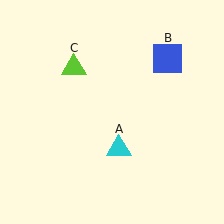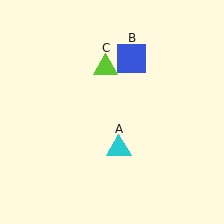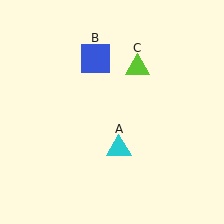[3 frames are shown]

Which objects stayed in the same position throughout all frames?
Cyan triangle (object A) remained stationary.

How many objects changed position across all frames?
2 objects changed position: blue square (object B), lime triangle (object C).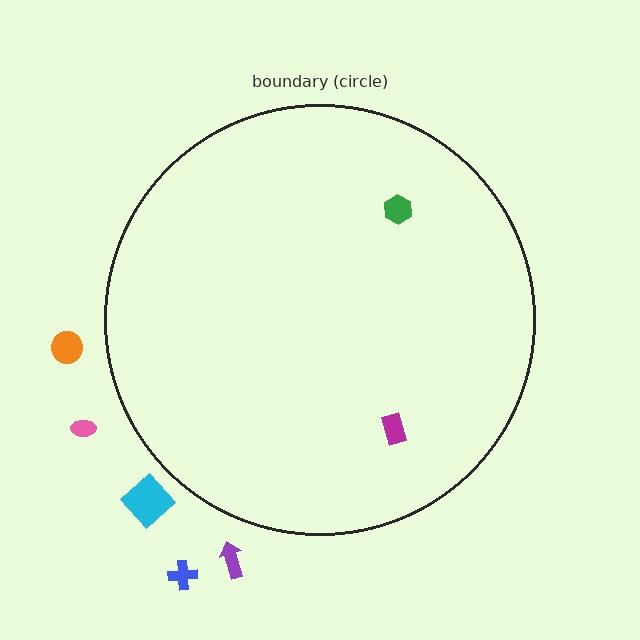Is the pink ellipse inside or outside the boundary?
Outside.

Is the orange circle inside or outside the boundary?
Outside.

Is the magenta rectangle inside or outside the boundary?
Inside.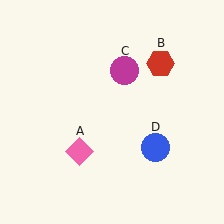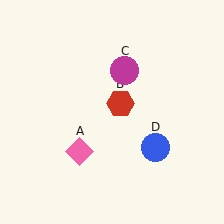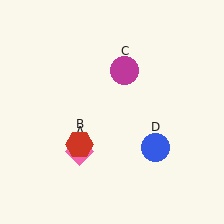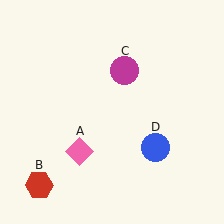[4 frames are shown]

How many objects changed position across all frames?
1 object changed position: red hexagon (object B).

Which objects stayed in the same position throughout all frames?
Pink diamond (object A) and magenta circle (object C) and blue circle (object D) remained stationary.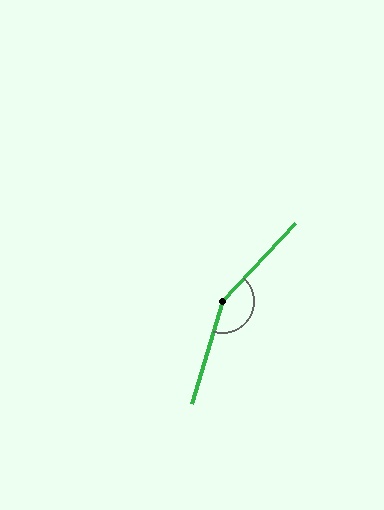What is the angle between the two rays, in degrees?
Approximately 154 degrees.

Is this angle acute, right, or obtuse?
It is obtuse.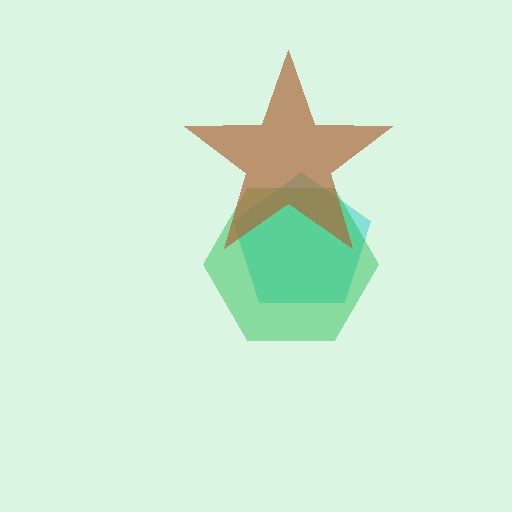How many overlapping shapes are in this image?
There are 3 overlapping shapes in the image.